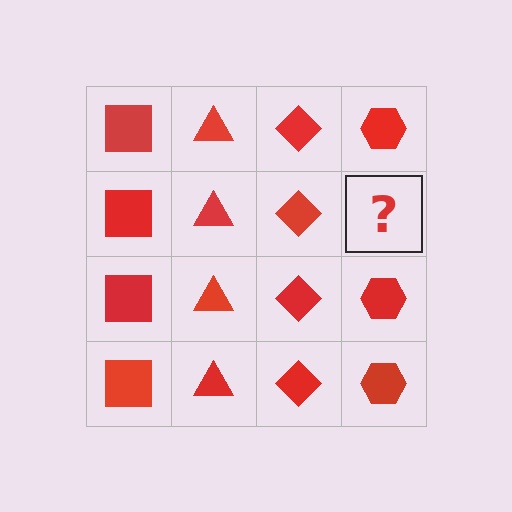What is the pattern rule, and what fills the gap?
The rule is that each column has a consistent shape. The gap should be filled with a red hexagon.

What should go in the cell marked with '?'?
The missing cell should contain a red hexagon.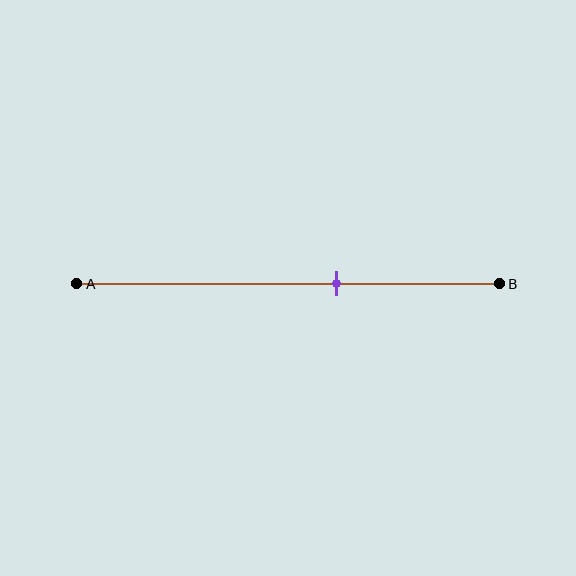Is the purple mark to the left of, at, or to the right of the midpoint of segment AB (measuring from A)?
The purple mark is to the right of the midpoint of segment AB.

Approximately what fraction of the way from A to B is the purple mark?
The purple mark is approximately 60% of the way from A to B.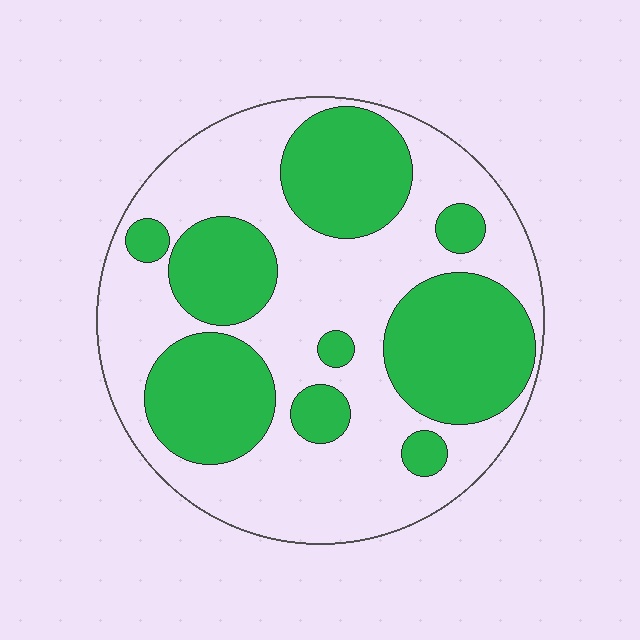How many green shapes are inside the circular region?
9.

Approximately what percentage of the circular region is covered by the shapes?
Approximately 40%.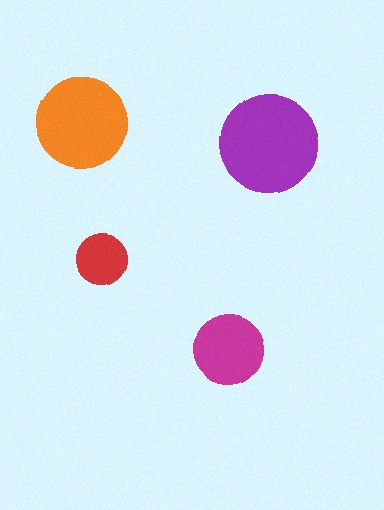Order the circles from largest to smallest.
the purple one, the orange one, the magenta one, the red one.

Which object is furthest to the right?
The purple circle is rightmost.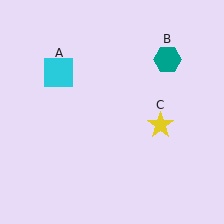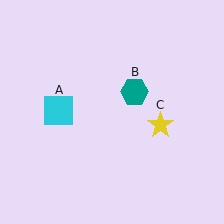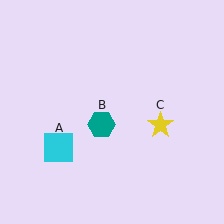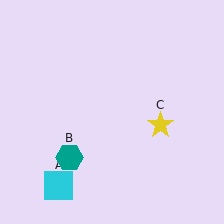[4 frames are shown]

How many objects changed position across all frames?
2 objects changed position: cyan square (object A), teal hexagon (object B).